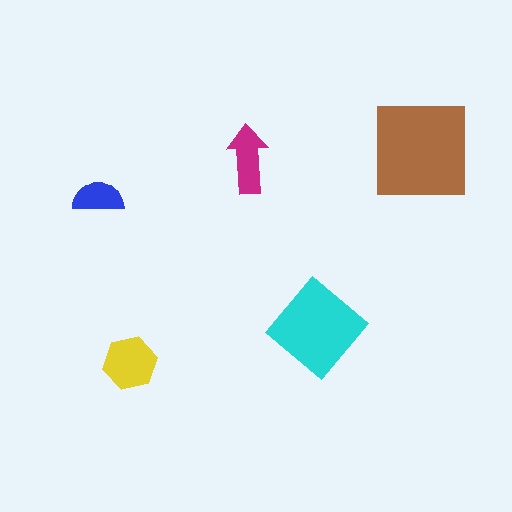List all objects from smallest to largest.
The blue semicircle, the magenta arrow, the yellow hexagon, the cyan diamond, the brown square.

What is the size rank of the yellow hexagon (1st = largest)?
3rd.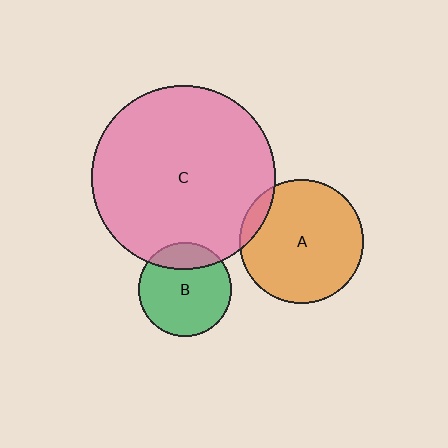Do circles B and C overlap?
Yes.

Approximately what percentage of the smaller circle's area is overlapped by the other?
Approximately 20%.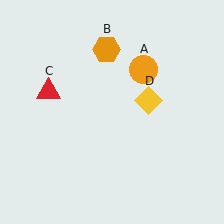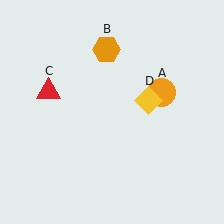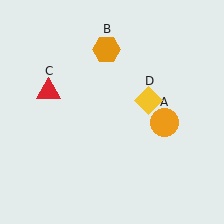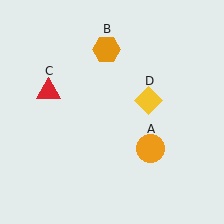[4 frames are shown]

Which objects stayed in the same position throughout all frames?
Orange hexagon (object B) and red triangle (object C) and yellow diamond (object D) remained stationary.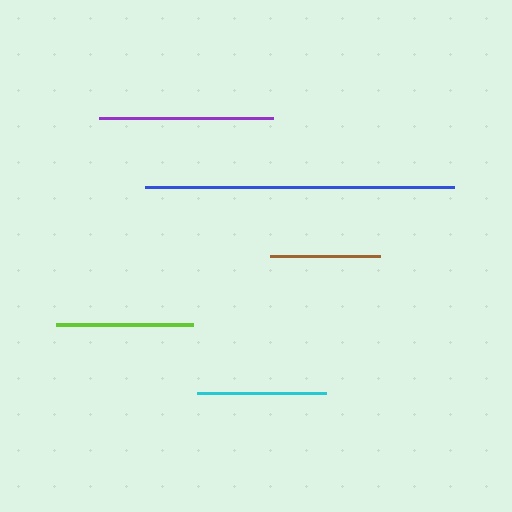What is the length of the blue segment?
The blue segment is approximately 310 pixels long.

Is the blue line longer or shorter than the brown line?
The blue line is longer than the brown line.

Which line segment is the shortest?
The brown line is the shortest at approximately 109 pixels.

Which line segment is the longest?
The blue line is the longest at approximately 310 pixels.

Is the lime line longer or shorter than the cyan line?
The lime line is longer than the cyan line.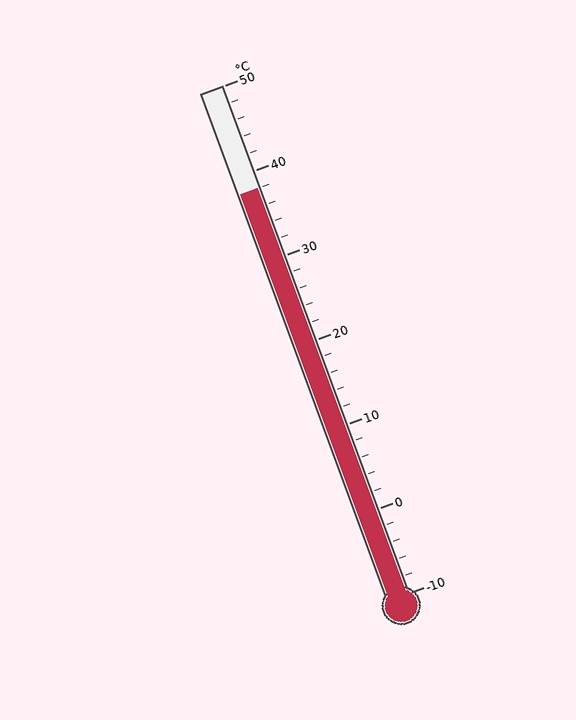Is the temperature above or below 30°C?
The temperature is above 30°C.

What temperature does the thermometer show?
The thermometer shows approximately 38°C.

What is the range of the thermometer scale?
The thermometer scale ranges from -10°C to 50°C.